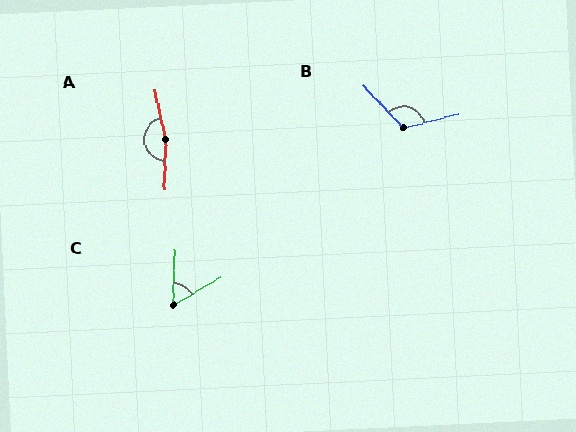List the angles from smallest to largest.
C (58°), B (119°), A (166°).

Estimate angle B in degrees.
Approximately 119 degrees.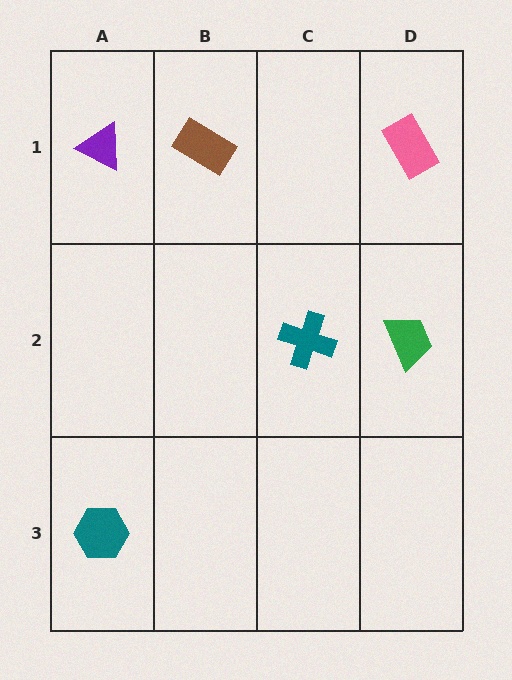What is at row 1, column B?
A brown rectangle.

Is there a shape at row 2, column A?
No, that cell is empty.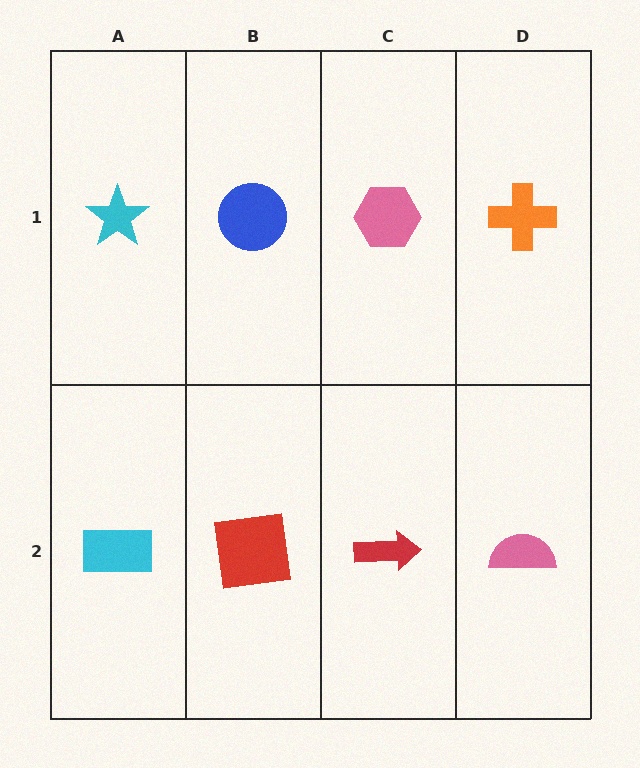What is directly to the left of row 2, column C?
A red square.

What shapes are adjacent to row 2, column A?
A cyan star (row 1, column A), a red square (row 2, column B).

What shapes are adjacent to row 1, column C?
A red arrow (row 2, column C), a blue circle (row 1, column B), an orange cross (row 1, column D).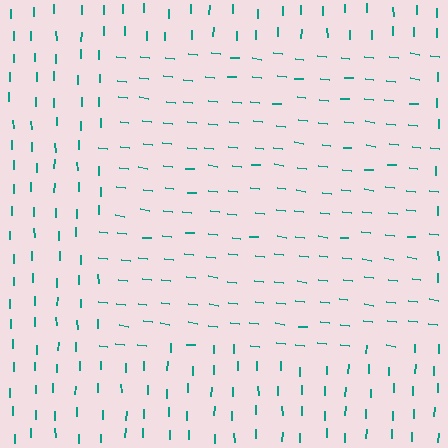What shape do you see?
I see a rectangle.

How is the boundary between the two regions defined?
The boundary is defined purely by a change in line orientation (approximately 84 degrees difference). All lines are the same color and thickness.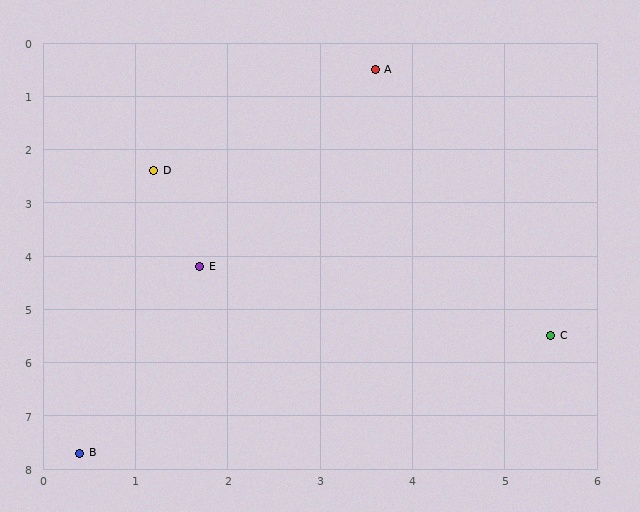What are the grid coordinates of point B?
Point B is at approximately (0.4, 7.7).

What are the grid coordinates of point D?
Point D is at approximately (1.2, 2.4).